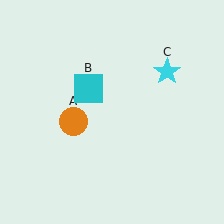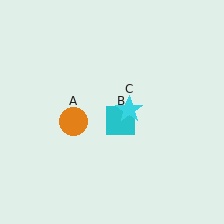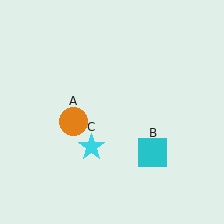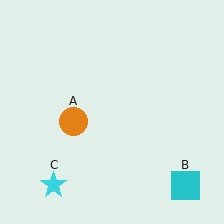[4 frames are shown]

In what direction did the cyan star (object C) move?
The cyan star (object C) moved down and to the left.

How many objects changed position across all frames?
2 objects changed position: cyan square (object B), cyan star (object C).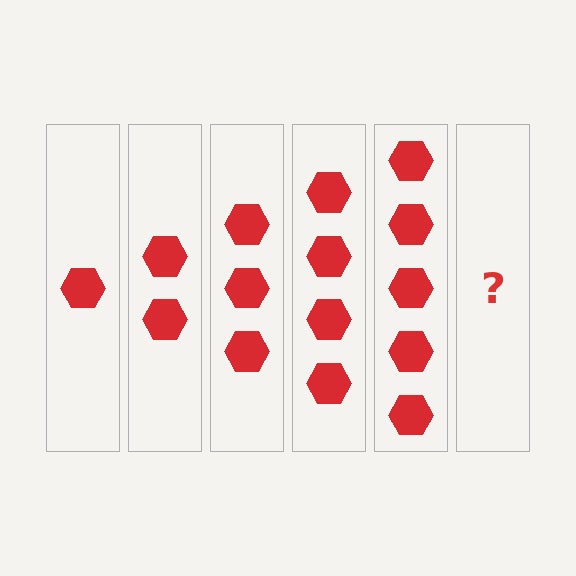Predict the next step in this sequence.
The next step is 6 hexagons.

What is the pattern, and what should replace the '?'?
The pattern is that each step adds one more hexagon. The '?' should be 6 hexagons.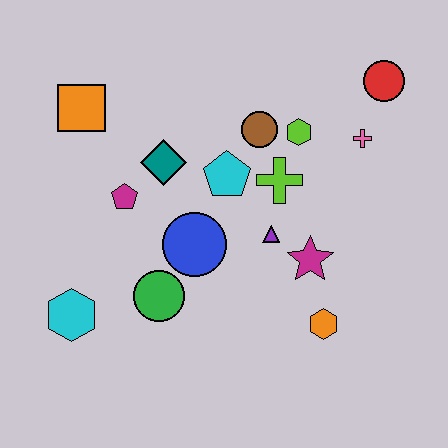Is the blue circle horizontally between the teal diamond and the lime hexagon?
Yes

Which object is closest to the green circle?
The blue circle is closest to the green circle.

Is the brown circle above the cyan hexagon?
Yes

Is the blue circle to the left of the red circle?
Yes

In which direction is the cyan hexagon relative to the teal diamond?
The cyan hexagon is below the teal diamond.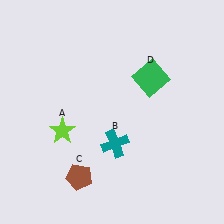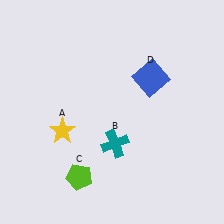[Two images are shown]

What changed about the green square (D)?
In Image 1, D is green. In Image 2, it changed to blue.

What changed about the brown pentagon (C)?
In Image 1, C is brown. In Image 2, it changed to lime.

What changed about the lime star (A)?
In Image 1, A is lime. In Image 2, it changed to yellow.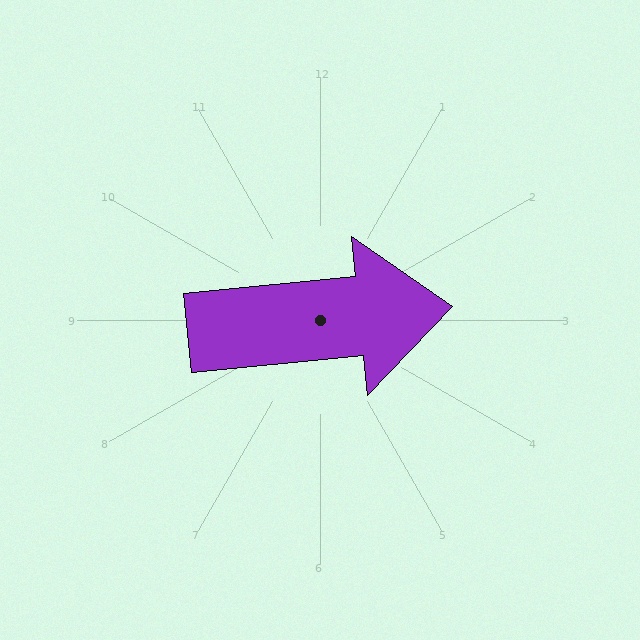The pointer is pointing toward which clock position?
Roughly 3 o'clock.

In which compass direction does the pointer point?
East.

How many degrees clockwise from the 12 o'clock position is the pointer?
Approximately 84 degrees.